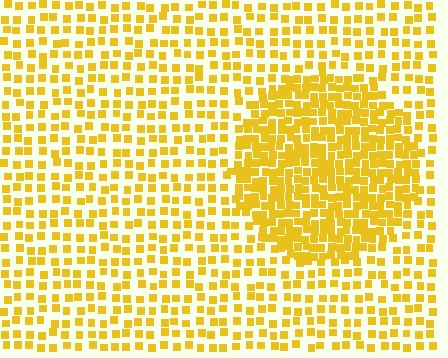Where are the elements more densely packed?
The elements are more densely packed inside the circle boundary.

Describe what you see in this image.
The image contains small yellow elements arranged at two different densities. A circle-shaped region is visible where the elements are more densely packed than the surrounding area.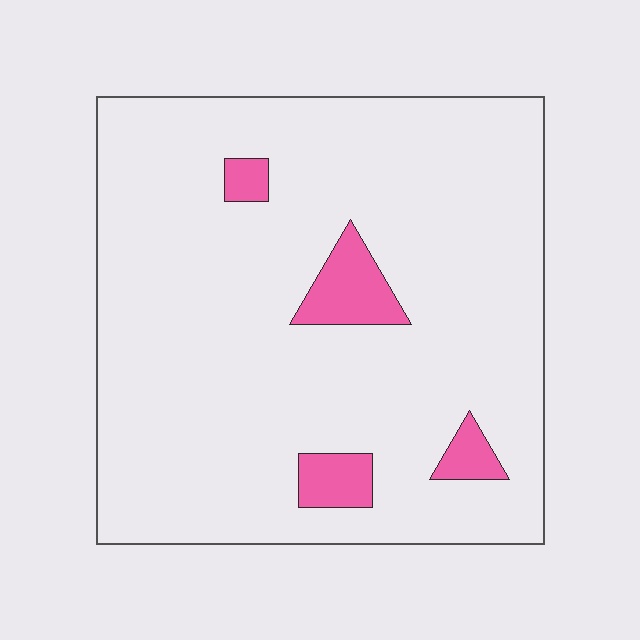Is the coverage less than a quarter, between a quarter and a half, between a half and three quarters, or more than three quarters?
Less than a quarter.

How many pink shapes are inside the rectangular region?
4.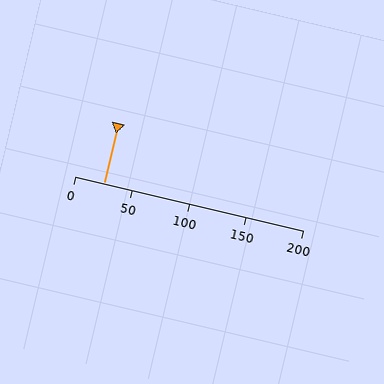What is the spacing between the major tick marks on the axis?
The major ticks are spaced 50 apart.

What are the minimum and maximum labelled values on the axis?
The axis runs from 0 to 200.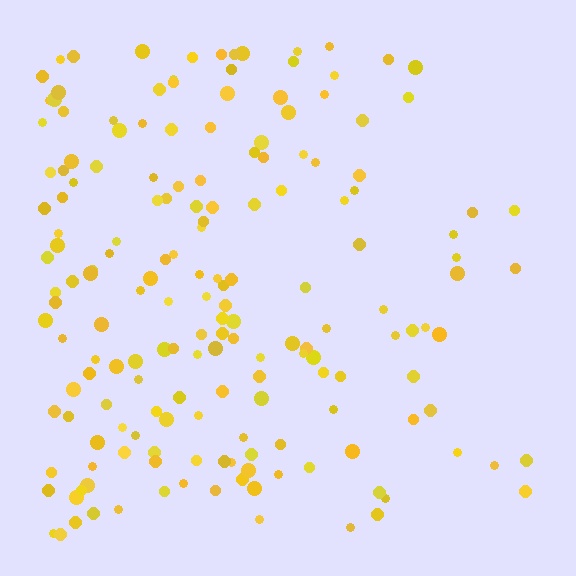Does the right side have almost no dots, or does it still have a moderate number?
Still a moderate number, just noticeably fewer than the left.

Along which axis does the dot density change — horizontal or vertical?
Horizontal.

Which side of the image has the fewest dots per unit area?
The right.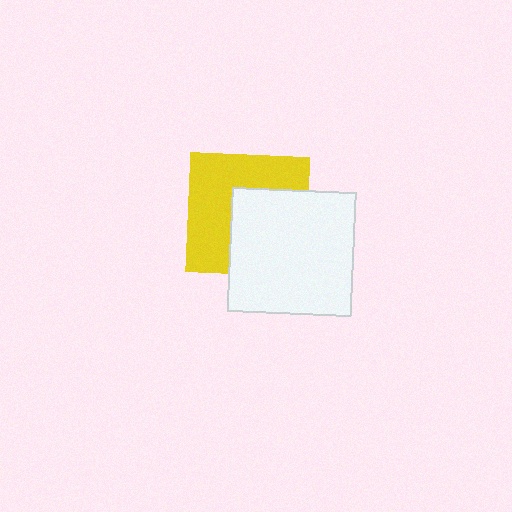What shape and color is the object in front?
The object in front is a white square.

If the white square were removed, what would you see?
You would see the complete yellow square.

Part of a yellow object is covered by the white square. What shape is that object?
It is a square.